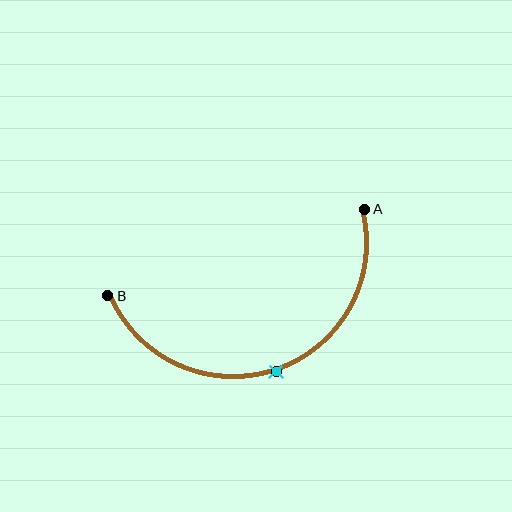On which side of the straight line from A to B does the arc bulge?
The arc bulges below the straight line connecting A and B.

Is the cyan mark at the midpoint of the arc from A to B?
Yes. The cyan mark lies on the arc at equal arc-length from both A and B — it is the arc midpoint.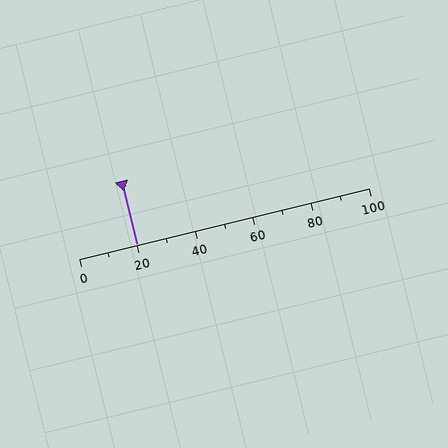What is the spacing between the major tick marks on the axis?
The major ticks are spaced 20 apart.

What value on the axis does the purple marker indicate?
The marker indicates approximately 20.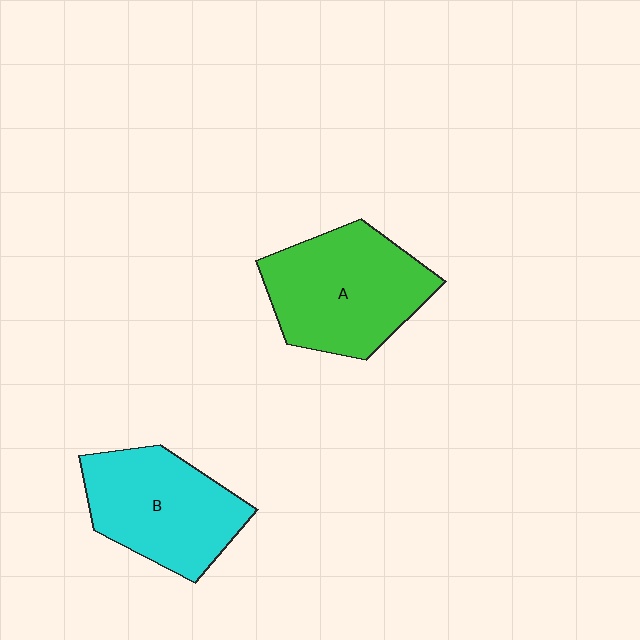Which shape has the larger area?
Shape A (green).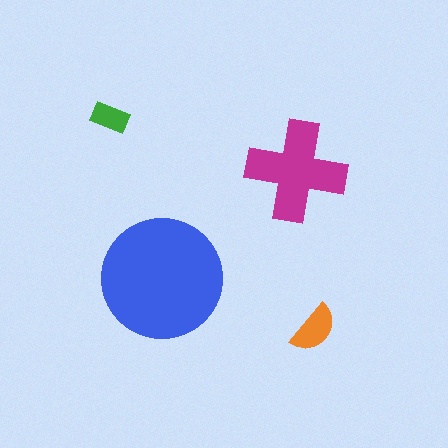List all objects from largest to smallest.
The blue circle, the magenta cross, the orange semicircle, the green rectangle.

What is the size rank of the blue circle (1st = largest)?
1st.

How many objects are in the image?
There are 4 objects in the image.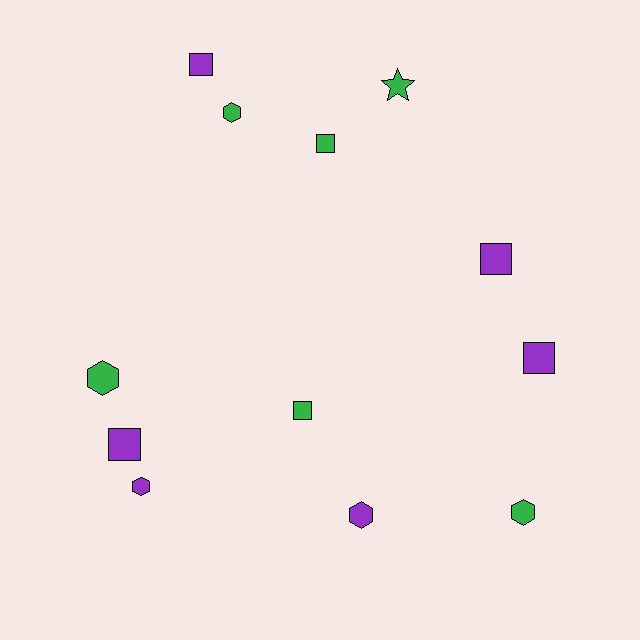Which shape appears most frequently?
Square, with 6 objects.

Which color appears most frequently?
Purple, with 6 objects.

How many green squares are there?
There are 2 green squares.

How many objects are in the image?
There are 12 objects.